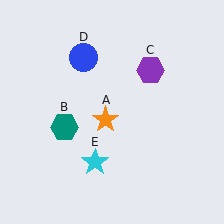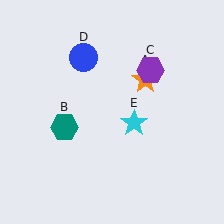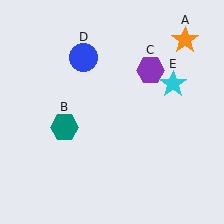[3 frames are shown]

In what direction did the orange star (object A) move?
The orange star (object A) moved up and to the right.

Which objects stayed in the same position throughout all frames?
Teal hexagon (object B) and purple hexagon (object C) and blue circle (object D) remained stationary.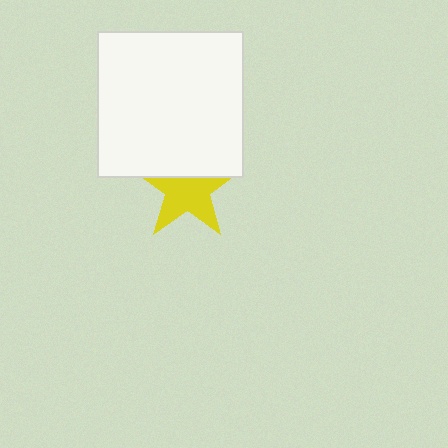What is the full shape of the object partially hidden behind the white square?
The partially hidden object is a yellow star.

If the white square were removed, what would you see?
You would see the complete yellow star.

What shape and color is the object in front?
The object in front is a white square.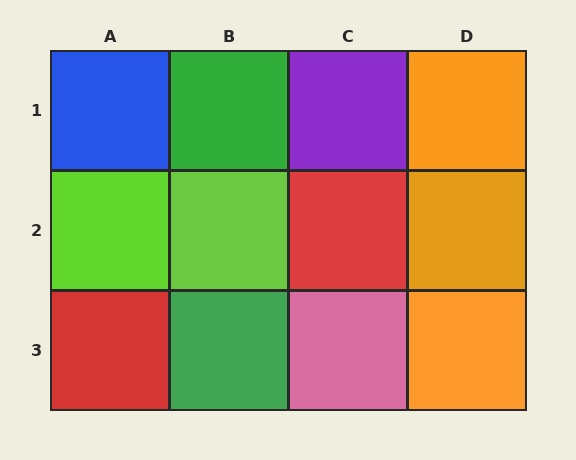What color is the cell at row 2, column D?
Orange.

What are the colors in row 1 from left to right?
Blue, green, purple, orange.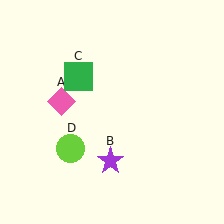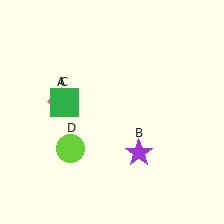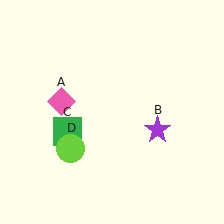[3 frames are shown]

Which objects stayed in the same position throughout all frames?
Pink diamond (object A) and lime circle (object D) remained stationary.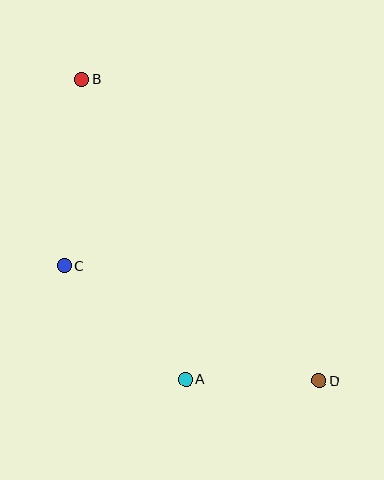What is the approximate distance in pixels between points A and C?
The distance between A and C is approximately 166 pixels.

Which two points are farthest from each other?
Points B and D are farthest from each other.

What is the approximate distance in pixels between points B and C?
The distance between B and C is approximately 187 pixels.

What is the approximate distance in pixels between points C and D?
The distance between C and D is approximately 279 pixels.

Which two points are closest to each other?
Points A and D are closest to each other.